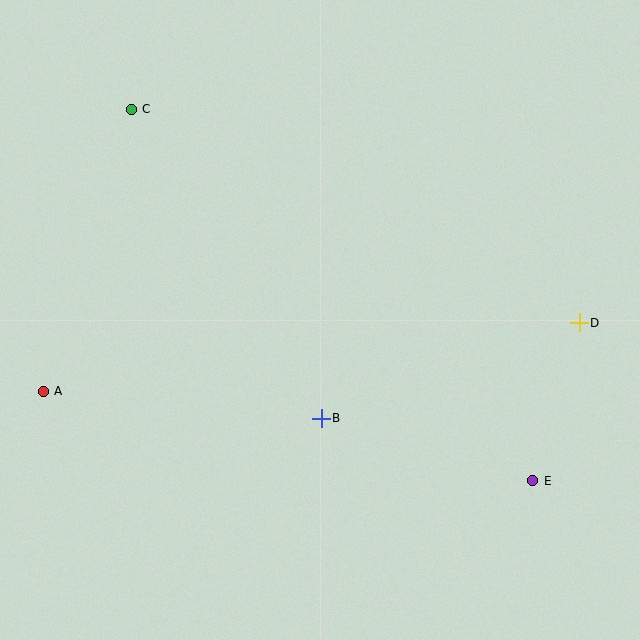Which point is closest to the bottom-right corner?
Point E is closest to the bottom-right corner.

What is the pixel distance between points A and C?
The distance between A and C is 295 pixels.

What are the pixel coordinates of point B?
Point B is at (321, 418).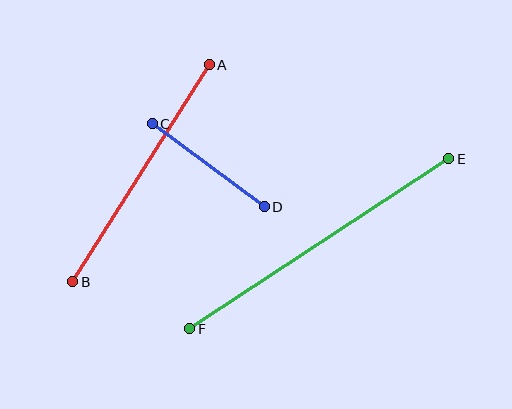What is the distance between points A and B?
The distance is approximately 257 pixels.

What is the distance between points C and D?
The distance is approximately 140 pixels.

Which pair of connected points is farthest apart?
Points E and F are farthest apart.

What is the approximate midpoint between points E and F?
The midpoint is at approximately (319, 244) pixels.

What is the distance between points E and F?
The distance is approximately 310 pixels.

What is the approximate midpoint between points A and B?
The midpoint is at approximately (141, 173) pixels.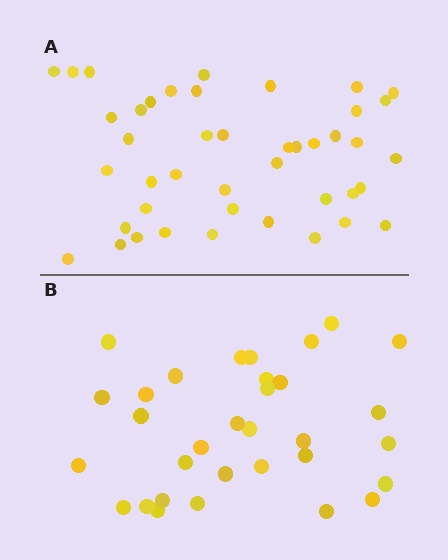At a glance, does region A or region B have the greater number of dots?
Region A (the top region) has more dots.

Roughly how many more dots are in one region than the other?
Region A has roughly 12 or so more dots than region B.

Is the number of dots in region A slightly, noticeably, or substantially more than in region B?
Region A has noticeably more, but not dramatically so. The ratio is roughly 1.3 to 1.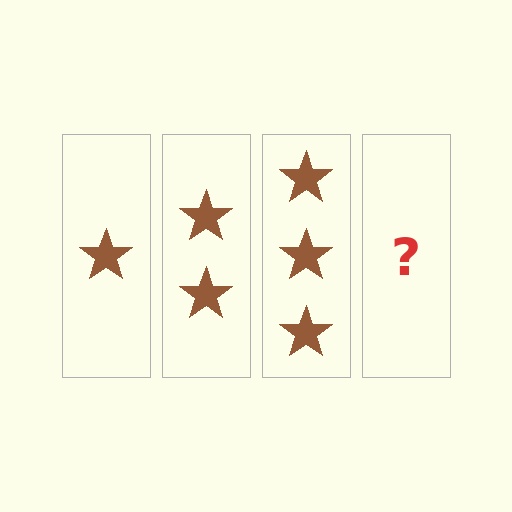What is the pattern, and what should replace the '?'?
The pattern is that each step adds one more star. The '?' should be 4 stars.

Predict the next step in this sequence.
The next step is 4 stars.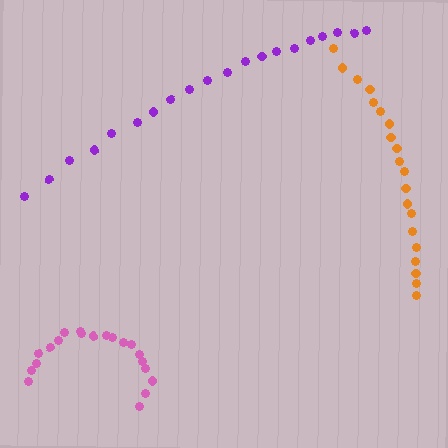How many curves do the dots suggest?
There are 3 distinct paths.